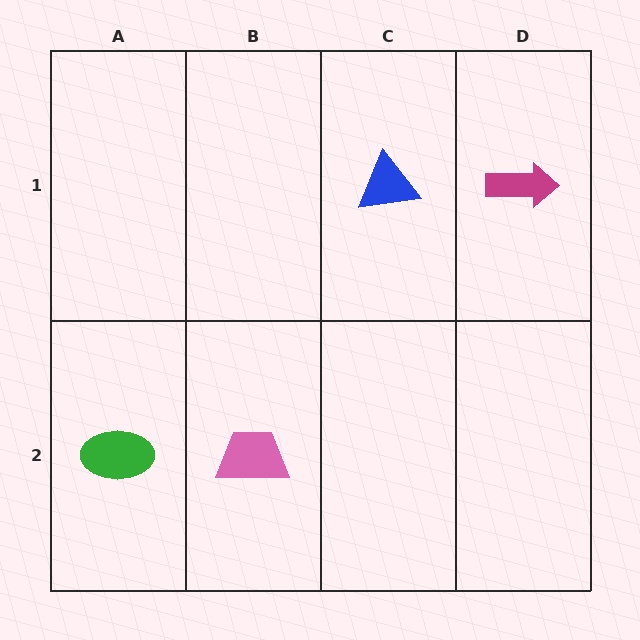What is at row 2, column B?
A pink trapezoid.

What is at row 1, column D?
A magenta arrow.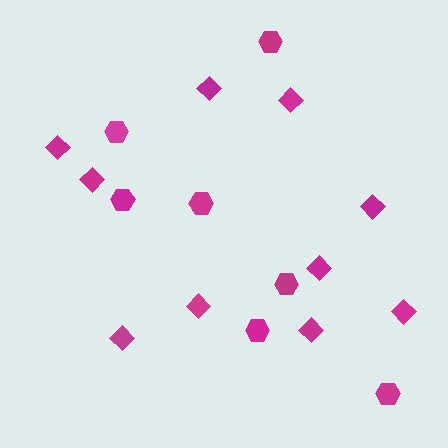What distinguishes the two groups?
There are 2 groups: one group of diamonds (10) and one group of hexagons (7).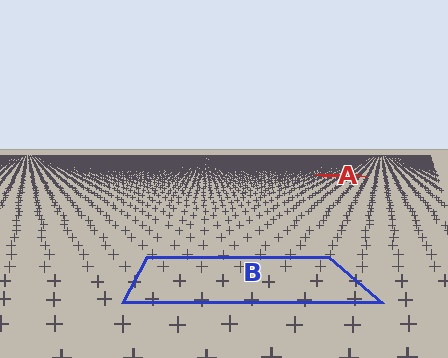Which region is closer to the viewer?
Region B is closer. The texture elements there are larger and more spread out.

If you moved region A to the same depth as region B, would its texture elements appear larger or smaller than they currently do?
They would appear larger. At a closer depth, the same texture elements are projected at a bigger on-screen size.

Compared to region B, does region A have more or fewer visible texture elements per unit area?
Region A has more texture elements per unit area — they are packed more densely because it is farther away.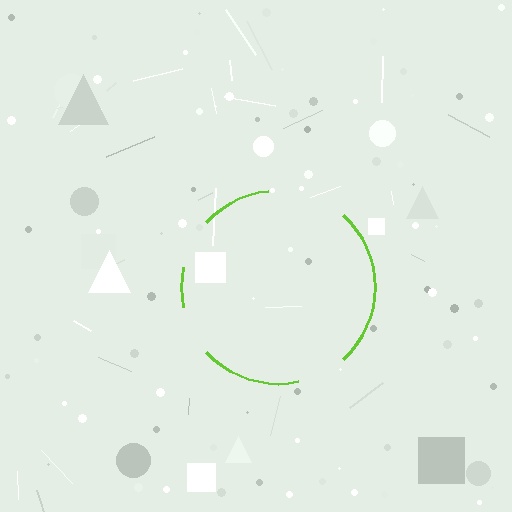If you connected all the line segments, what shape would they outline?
They would outline a circle.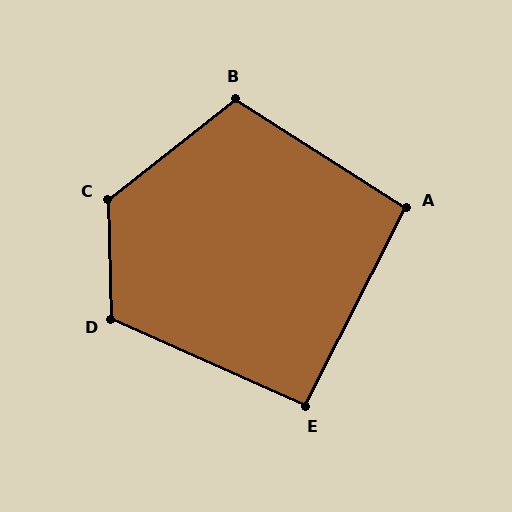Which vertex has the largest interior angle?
C, at approximately 127 degrees.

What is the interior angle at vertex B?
Approximately 109 degrees (obtuse).